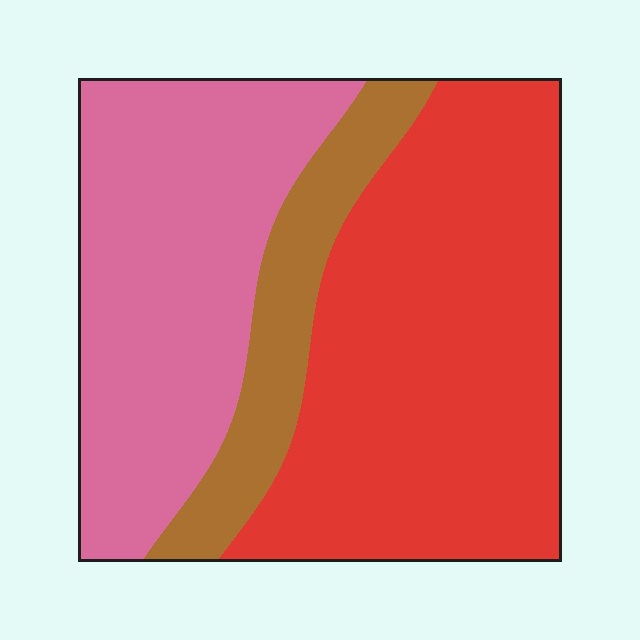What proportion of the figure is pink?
Pink covers 36% of the figure.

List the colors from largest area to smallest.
From largest to smallest: red, pink, brown.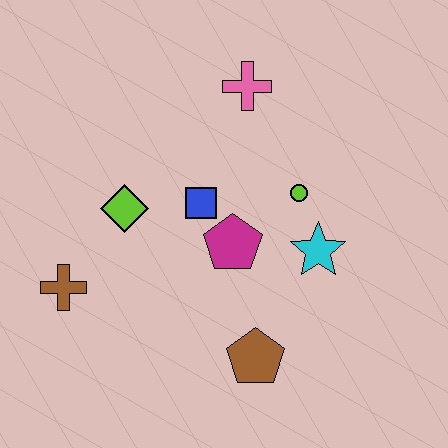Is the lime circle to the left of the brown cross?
No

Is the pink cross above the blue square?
Yes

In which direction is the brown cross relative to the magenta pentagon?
The brown cross is to the left of the magenta pentagon.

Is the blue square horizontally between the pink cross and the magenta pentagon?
No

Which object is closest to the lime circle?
The cyan star is closest to the lime circle.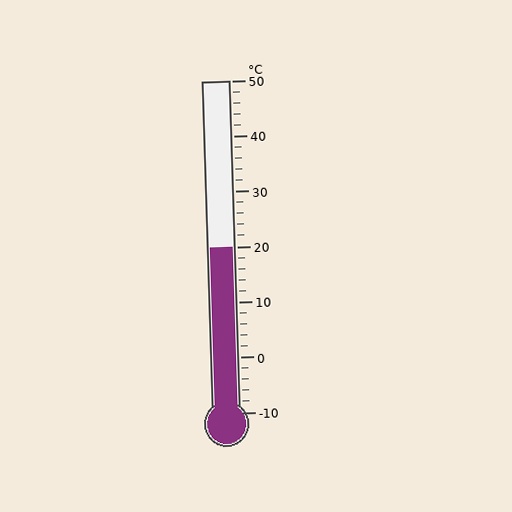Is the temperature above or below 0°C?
The temperature is above 0°C.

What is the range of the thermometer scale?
The thermometer scale ranges from -10°C to 50°C.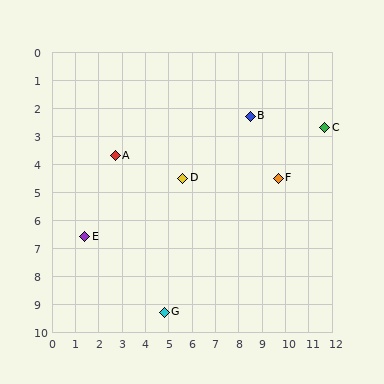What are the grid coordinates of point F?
Point F is at approximately (9.7, 4.5).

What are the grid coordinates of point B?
Point B is at approximately (8.5, 2.3).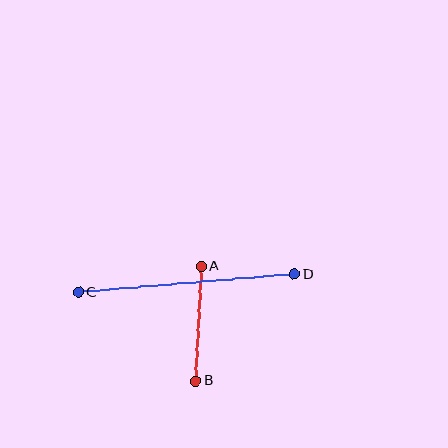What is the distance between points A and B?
The distance is approximately 114 pixels.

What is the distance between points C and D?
The distance is approximately 217 pixels.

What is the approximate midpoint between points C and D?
The midpoint is at approximately (187, 283) pixels.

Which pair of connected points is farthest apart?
Points C and D are farthest apart.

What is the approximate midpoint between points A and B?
The midpoint is at approximately (199, 324) pixels.